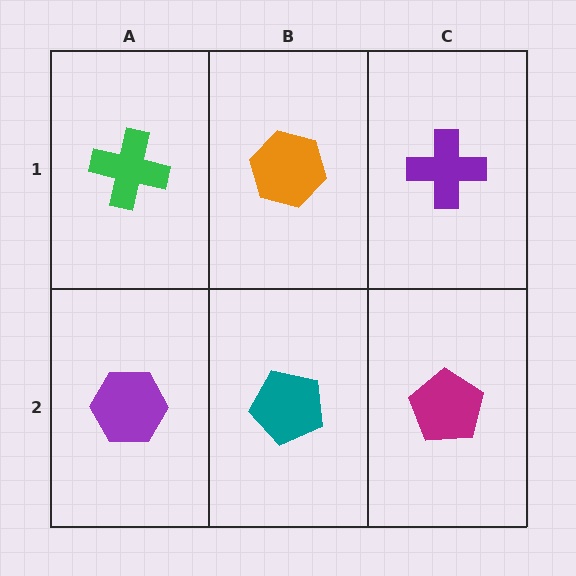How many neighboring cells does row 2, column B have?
3.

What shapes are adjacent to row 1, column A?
A purple hexagon (row 2, column A), an orange hexagon (row 1, column B).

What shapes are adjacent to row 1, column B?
A teal pentagon (row 2, column B), a green cross (row 1, column A), a purple cross (row 1, column C).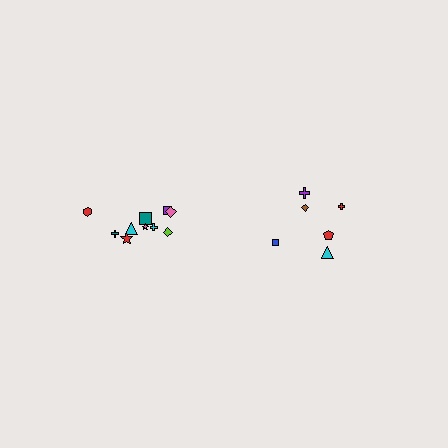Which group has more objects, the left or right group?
The left group.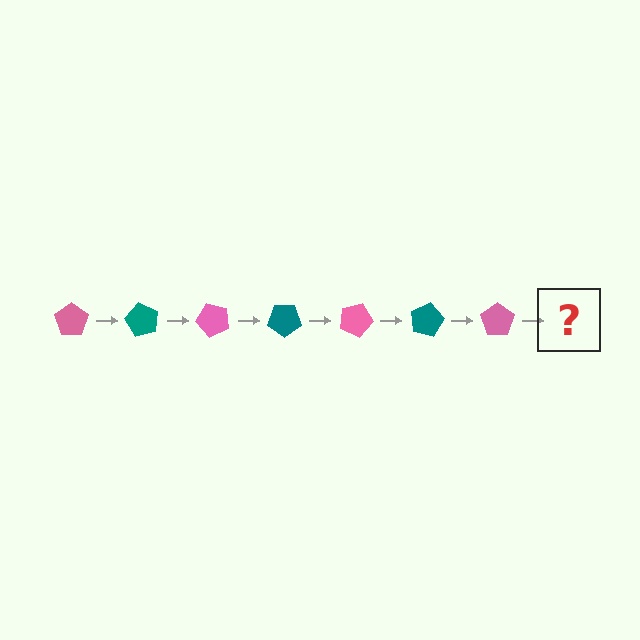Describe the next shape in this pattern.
It should be a teal pentagon, rotated 420 degrees from the start.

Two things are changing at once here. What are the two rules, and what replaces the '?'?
The two rules are that it rotates 60 degrees each step and the color cycles through pink and teal. The '?' should be a teal pentagon, rotated 420 degrees from the start.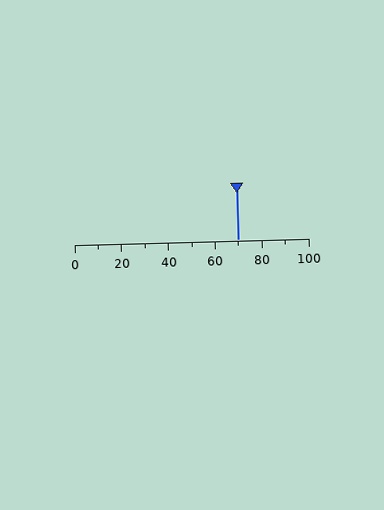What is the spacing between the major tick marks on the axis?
The major ticks are spaced 20 apart.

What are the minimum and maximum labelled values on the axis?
The axis runs from 0 to 100.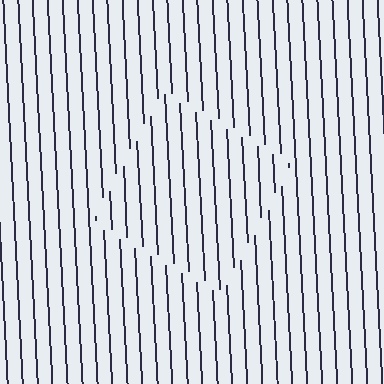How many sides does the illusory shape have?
4 sides — the line-ends trace a square.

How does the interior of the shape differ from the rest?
The interior of the shape contains the same grating, shifted by half a period — the contour is defined by the phase discontinuity where line-ends from the inner and outer gratings abut.